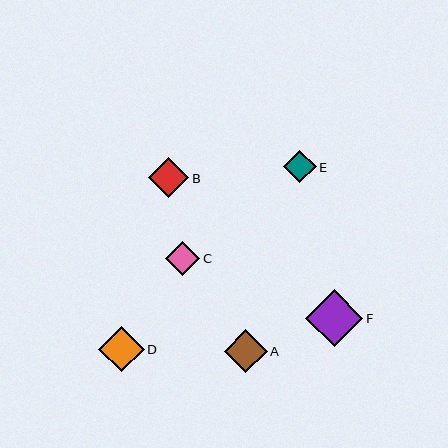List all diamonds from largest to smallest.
From largest to smallest: F, D, A, B, C, E.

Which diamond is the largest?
Diamond F is the largest with a size of approximately 57 pixels.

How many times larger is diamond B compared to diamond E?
Diamond B is approximately 1.2 times the size of diamond E.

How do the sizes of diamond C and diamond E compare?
Diamond C and diamond E are approximately the same size.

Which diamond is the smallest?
Diamond E is the smallest with a size of approximately 33 pixels.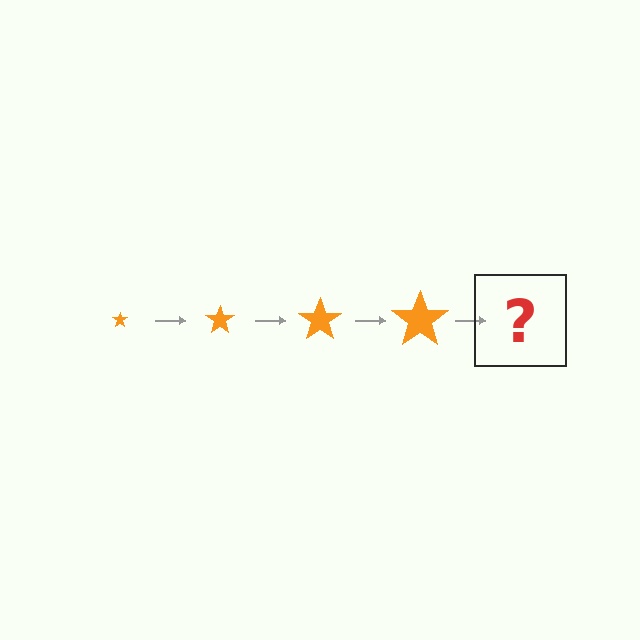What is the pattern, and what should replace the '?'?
The pattern is that the star gets progressively larger each step. The '?' should be an orange star, larger than the previous one.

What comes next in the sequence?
The next element should be an orange star, larger than the previous one.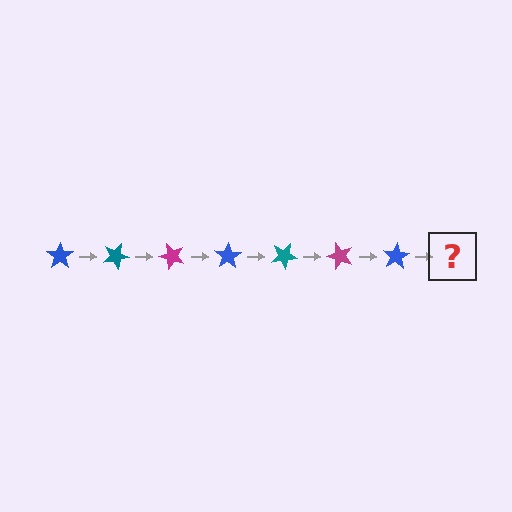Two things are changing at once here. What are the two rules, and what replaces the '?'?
The two rules are that it rotates 25 degrees each step and the color cycles through blue, teal, and magenta. The '?' should be a teal star, rotated 175 degrees from the start.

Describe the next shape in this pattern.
It should be a teal star, rotated 175 degrees from the start.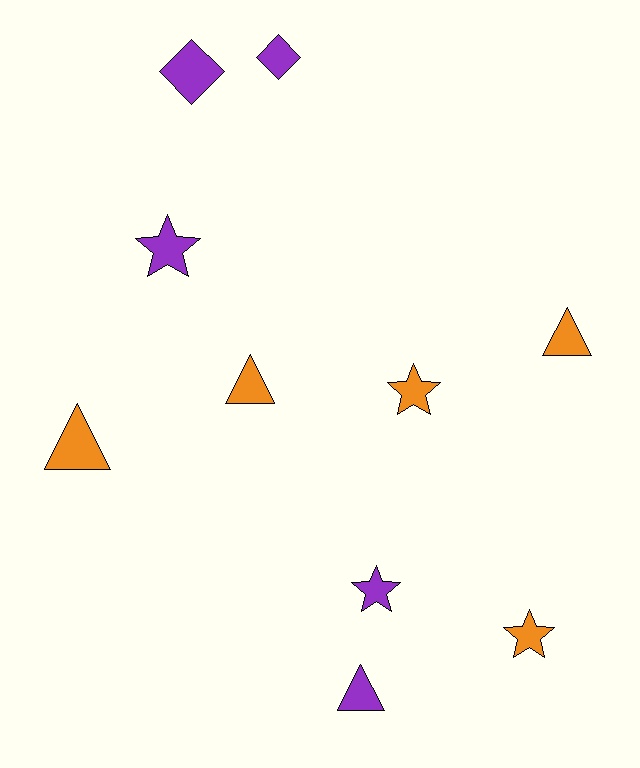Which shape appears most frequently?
Triangle, with 4 objects.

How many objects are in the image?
There are 10 objects.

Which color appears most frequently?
Orange, with 5 objects.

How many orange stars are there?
There are 2 orange stars.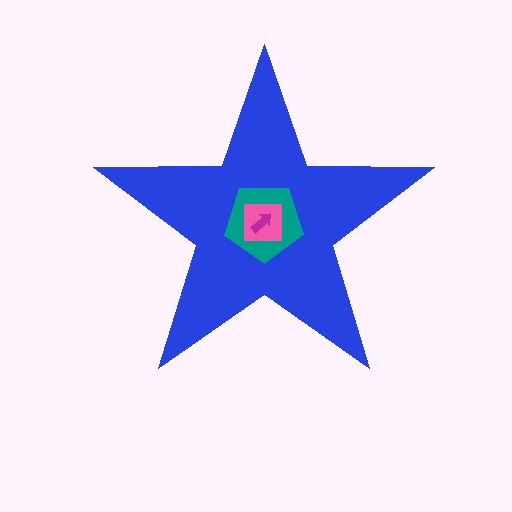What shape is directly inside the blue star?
The teal pentagon.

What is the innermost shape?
The magenta arrow.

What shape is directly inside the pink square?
The magenta arrow.